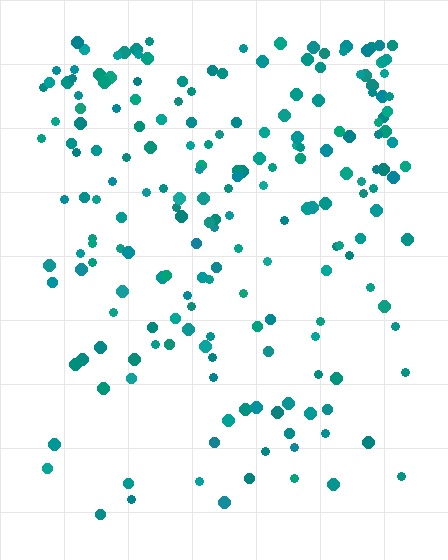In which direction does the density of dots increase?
From bottom to top, with the top side densest.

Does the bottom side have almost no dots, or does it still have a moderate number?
Still a moderate number, just noticeably fewer than the top.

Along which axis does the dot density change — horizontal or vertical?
Vertical.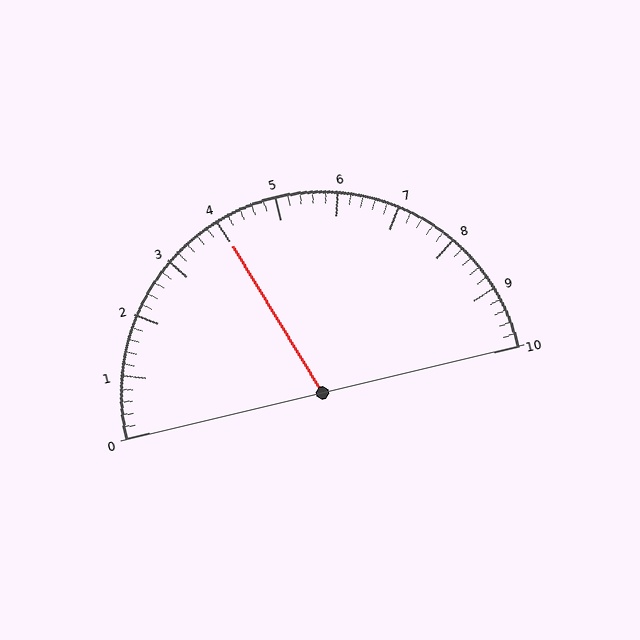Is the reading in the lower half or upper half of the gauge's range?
The reading is in the lower half of the range (0 to 10).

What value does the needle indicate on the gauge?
The needle indicates approximately 4.0.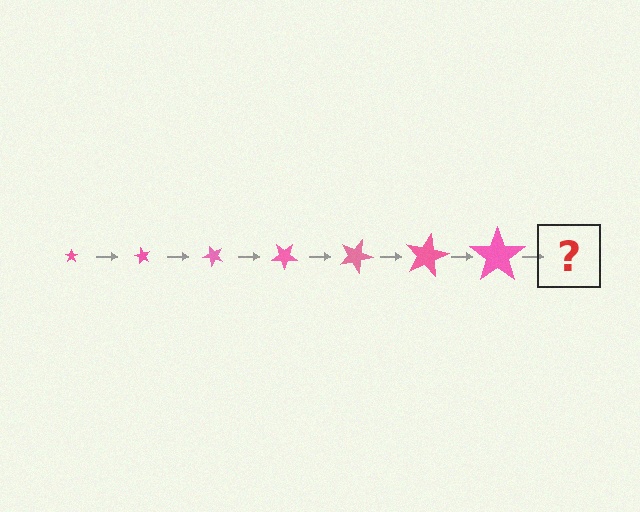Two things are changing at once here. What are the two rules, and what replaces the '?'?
The two rules are that the star grows larger each step and it rotates 60 degrees each step. The '?' should be a star, larger than the previous one and rotated 420 degrees from the start.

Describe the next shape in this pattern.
It should be a star, larger than the previous one and rotated 420 degrees from the start.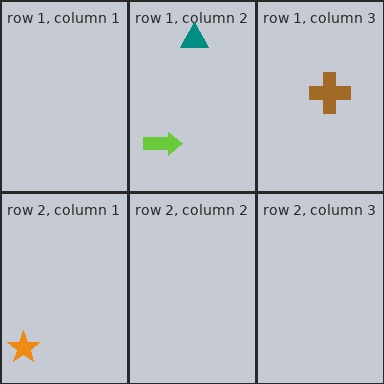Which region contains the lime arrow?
The row 1, column 2 region.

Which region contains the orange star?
The row 2, column 1 region.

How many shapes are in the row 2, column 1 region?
1.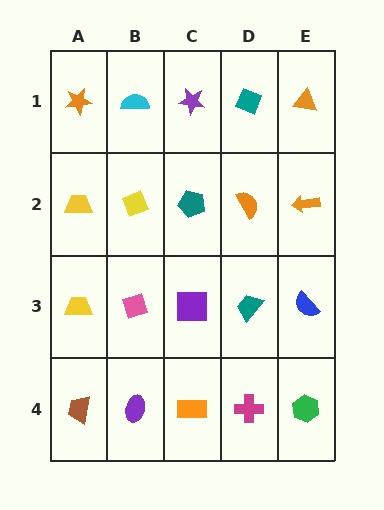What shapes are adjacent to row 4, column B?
A pink diamond (row 3, column B), a brown trapezoid (row 4, column A), an orange rectangle (row 4, column C).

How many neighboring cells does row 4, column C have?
3.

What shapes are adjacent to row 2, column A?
An orange star (row 1, column A), a yellow trapezoid (row 3, column A), a yellow diamond (row 2, column B).